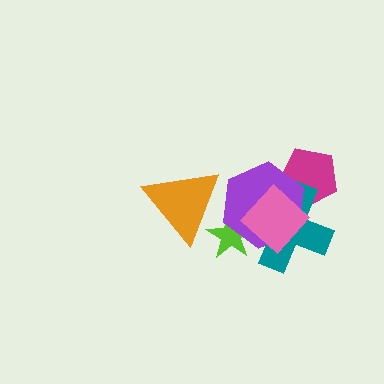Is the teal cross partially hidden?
Yes, it is partially covered by another shape.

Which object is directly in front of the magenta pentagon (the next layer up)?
The teal cross is directly in front of the magenta pentagon.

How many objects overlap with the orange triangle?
1 object overlaps with the orange triangle.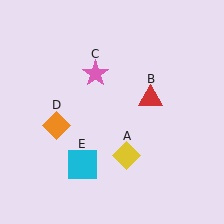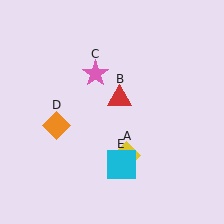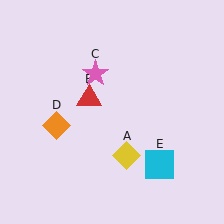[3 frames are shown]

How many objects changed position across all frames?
2 objects changed position: red triangle (object B), cyan square (object E).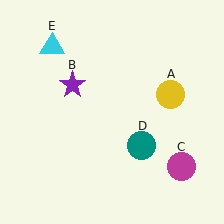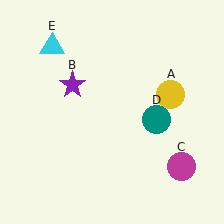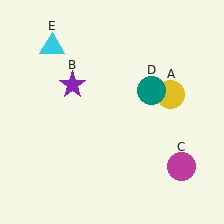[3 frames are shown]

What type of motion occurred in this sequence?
The teal circle (object D) rotated counterclockwise around the center of the scene.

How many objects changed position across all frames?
1 object changed position: teal circle (object D).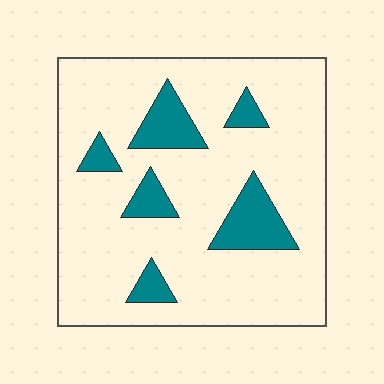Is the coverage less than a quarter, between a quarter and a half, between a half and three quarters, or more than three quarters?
Less than a quarter.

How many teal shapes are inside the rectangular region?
6.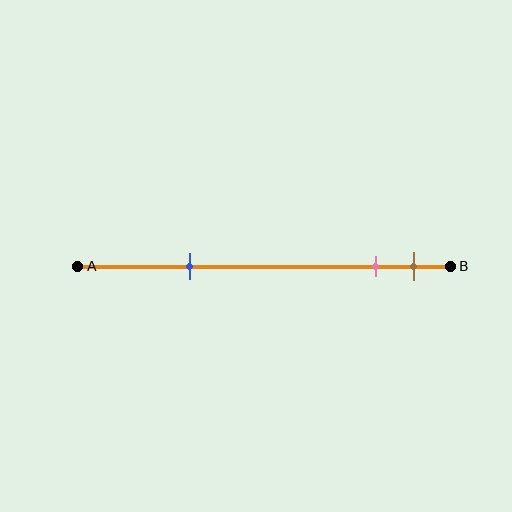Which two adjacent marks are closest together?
The pink and brown marks are the closest adjacent pair.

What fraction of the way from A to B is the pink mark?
The pink mark is approximately 80% (0.8) of the way from A to B.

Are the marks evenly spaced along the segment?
No, the marks are not evenly spaced.